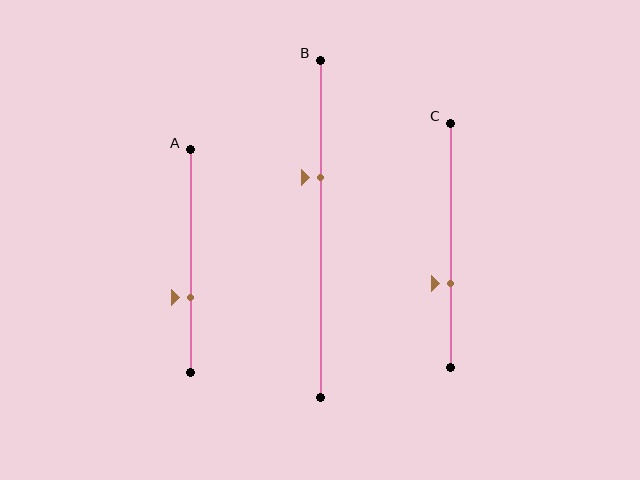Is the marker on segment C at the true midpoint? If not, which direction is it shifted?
No, the marker on segment C is shifted downward by about 16% of the segment length.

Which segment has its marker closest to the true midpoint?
Segment B has its marker closest to the true midpoint.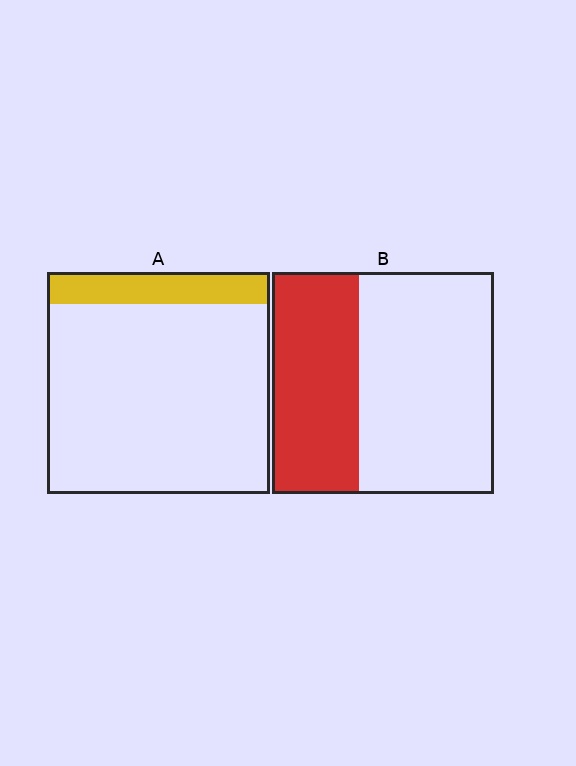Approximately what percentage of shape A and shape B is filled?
A is approximately 15% and B is approximately 40%.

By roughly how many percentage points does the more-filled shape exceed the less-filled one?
By roughly 25 percentage points (B over A).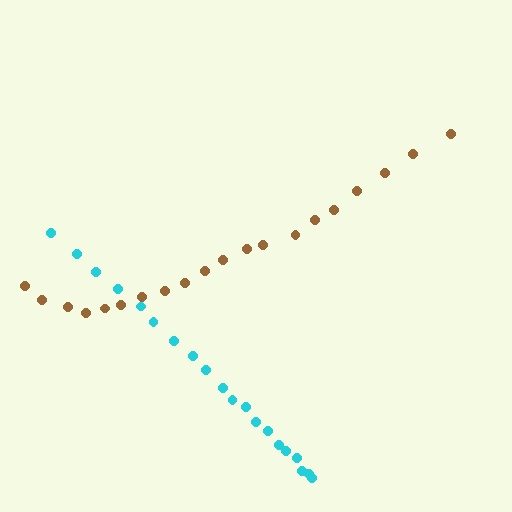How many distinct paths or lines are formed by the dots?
There are 2 distinct paths.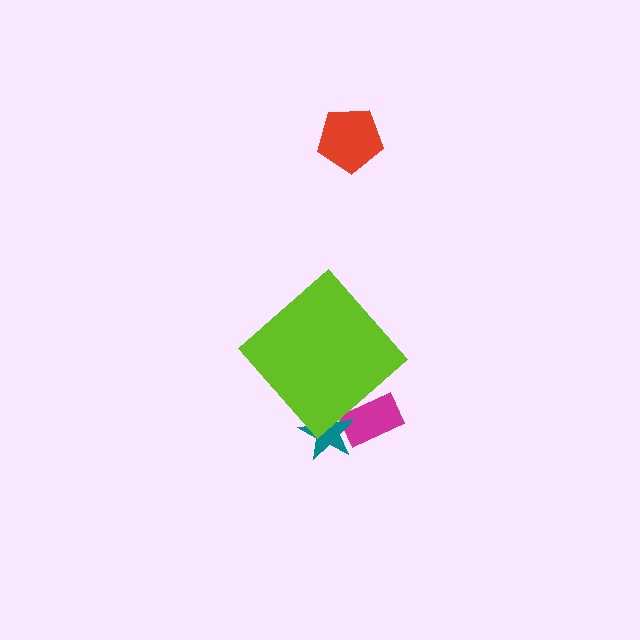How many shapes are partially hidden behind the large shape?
2 shapes are partially hidden.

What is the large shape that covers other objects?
A lime diamond.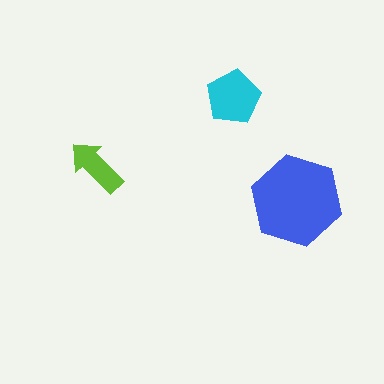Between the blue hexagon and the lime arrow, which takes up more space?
The blue hexagon.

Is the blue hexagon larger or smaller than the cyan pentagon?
Larger.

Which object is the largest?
The blue hexagon.